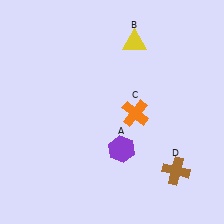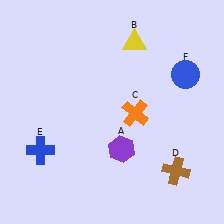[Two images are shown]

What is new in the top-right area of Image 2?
A blue circle (F) was added in the top-right area of Image 2.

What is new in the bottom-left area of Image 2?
A blue cross (E) was added in the bottom-left area of Image 2.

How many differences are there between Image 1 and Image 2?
There are 2 differences between the two images.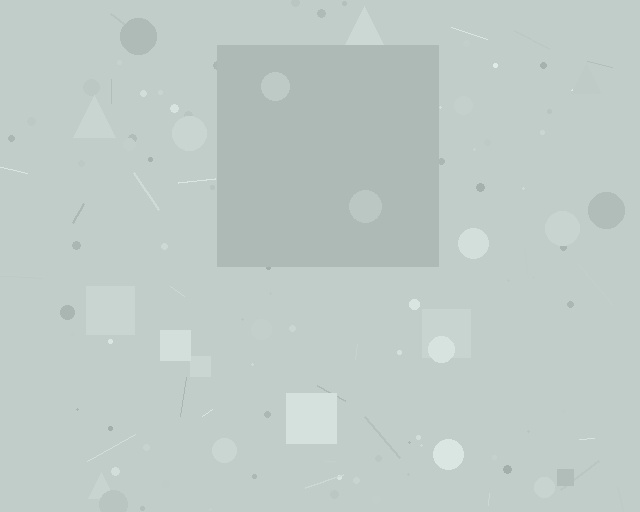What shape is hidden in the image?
A square is hidden in the image.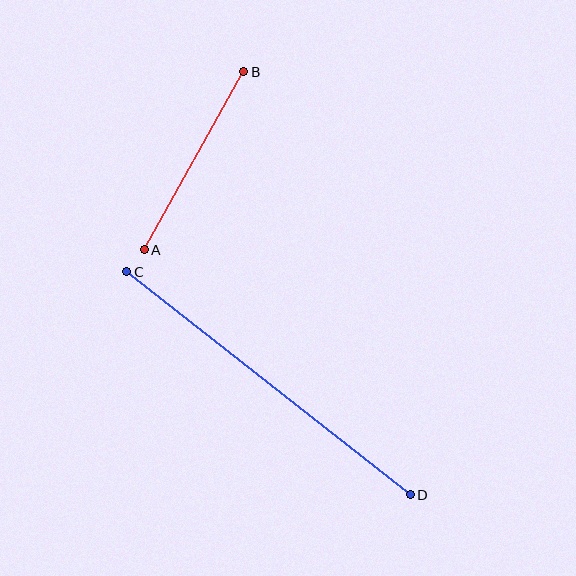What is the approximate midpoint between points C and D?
The midpoint is at approximately (269, 383) pixels.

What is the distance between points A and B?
The distance is approximately 204 pixels.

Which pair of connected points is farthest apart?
Points C and D are farthest apart.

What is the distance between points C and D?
The distance is approximately 361 pixels.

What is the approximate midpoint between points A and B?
The midpoint is at approximately (194, 161) pixels.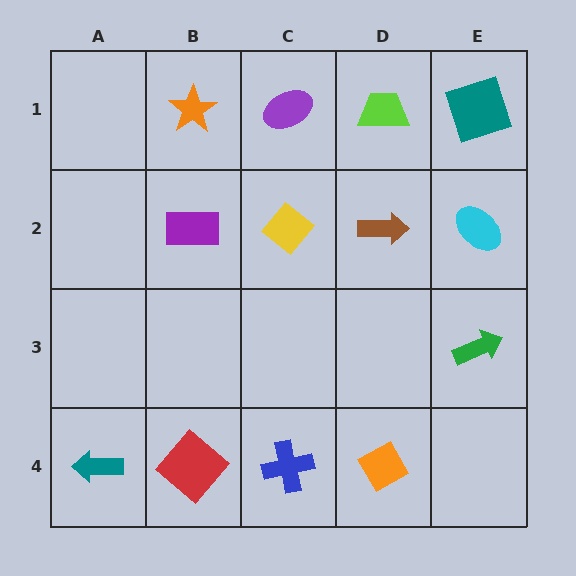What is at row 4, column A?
A teal arrow.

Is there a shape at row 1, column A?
No, that cell is empty.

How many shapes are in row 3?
1 shape.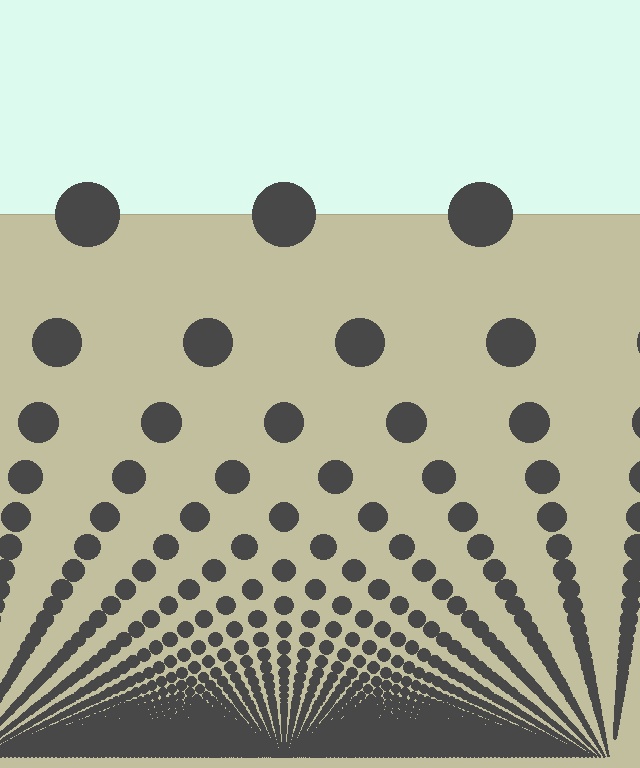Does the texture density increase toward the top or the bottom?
Density increases toward the bottom.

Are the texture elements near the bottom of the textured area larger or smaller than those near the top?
Smaller. The gradient is inverted — elements near the bottom are smaller and denser.